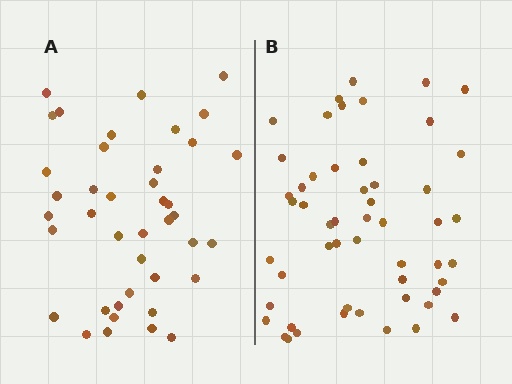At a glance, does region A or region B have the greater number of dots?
Region B (the right region) has more dots.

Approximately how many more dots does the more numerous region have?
Region B has roughly 12 or so more dots than region A.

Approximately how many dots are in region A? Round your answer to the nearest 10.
About 40 dots. (The exact count is 41, which rounds to 40.)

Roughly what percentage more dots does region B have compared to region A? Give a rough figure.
About 30% more.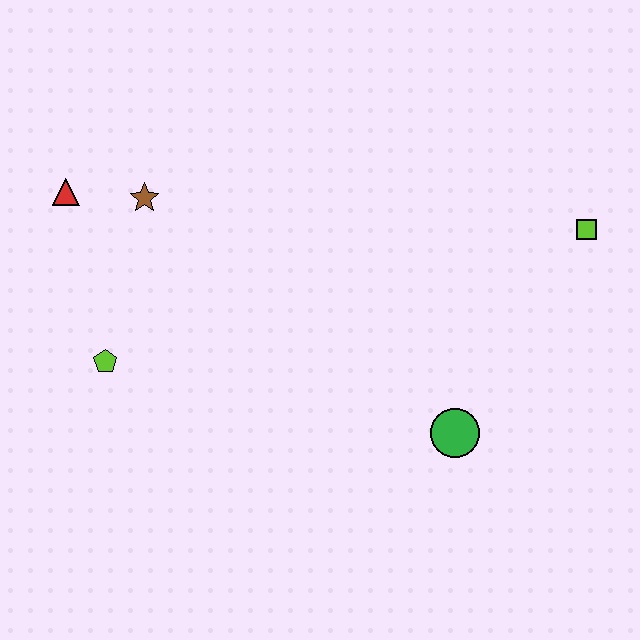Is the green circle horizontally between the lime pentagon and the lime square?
Yes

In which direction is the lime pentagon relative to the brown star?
The lime pentagon is below the brown star.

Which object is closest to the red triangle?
The brown star is closest to the red triangle.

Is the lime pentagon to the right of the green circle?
No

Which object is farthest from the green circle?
The red triangle is farthest from the green circle.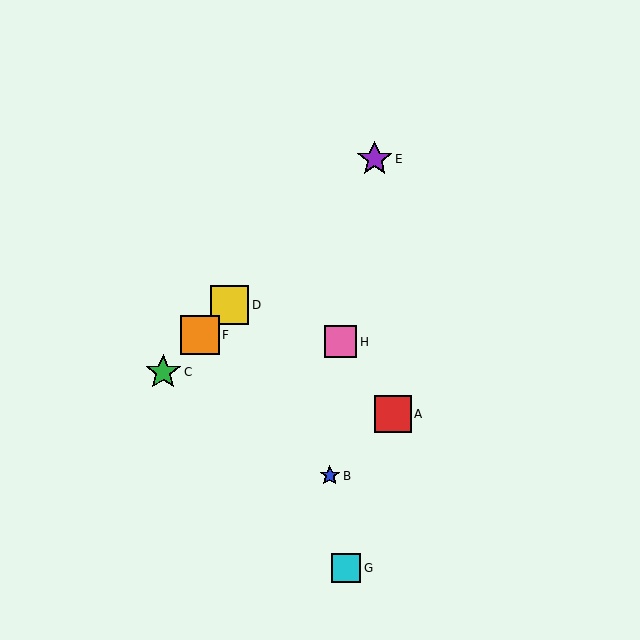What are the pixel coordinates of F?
Object F is at (200, 335).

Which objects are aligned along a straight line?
Objects C, D, E, F are aligned along a straight line.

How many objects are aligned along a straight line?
4 objects (C, D, E, F) are aligned along a straight line.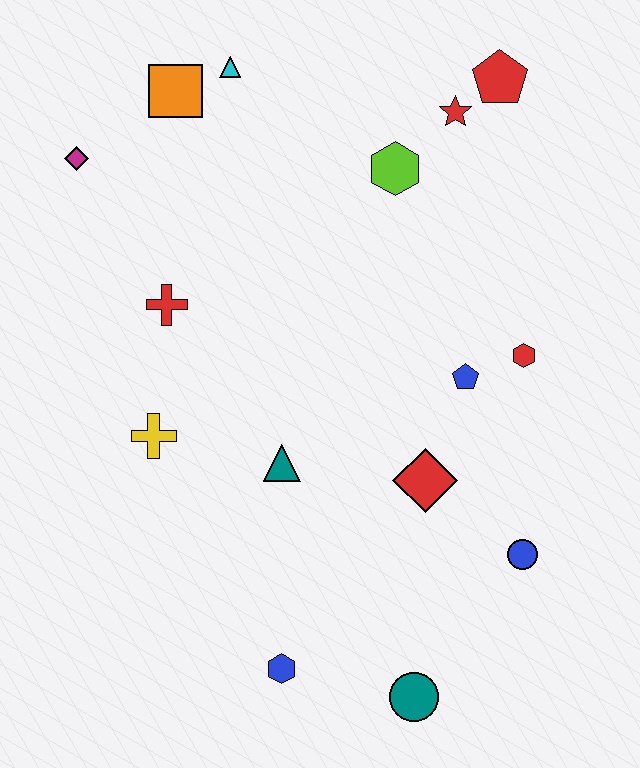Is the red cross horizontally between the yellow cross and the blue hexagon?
Yes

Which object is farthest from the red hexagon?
The magenta diamond is farthest from the red hexagon.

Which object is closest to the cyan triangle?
The orange square is closest to the cyan triangle.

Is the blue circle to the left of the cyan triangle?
No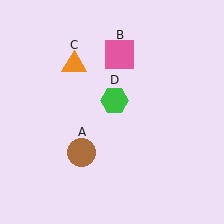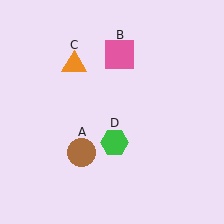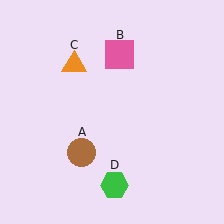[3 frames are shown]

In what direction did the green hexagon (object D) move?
The green hexagon (object D) moved down.